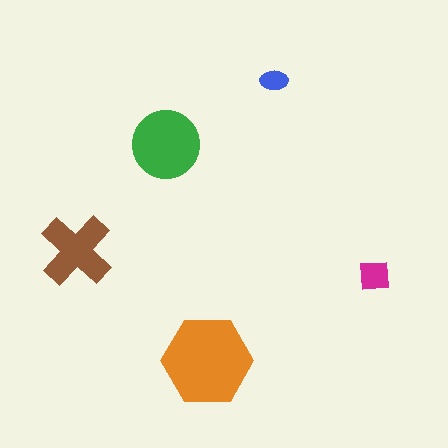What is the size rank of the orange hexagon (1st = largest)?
1st.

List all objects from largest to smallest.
The orange hexagon, the green circle, the brown cross, the magenta square, the blue ellipse.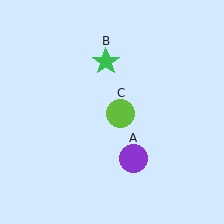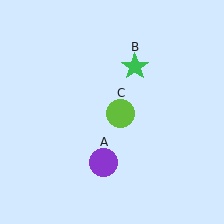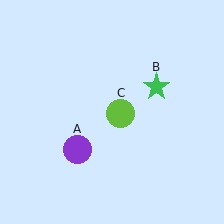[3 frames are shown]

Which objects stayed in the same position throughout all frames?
Lime circle (object C) remained stationary.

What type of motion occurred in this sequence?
The purple circle (object A), green star (object B) rotated clockwise around the center of the scene.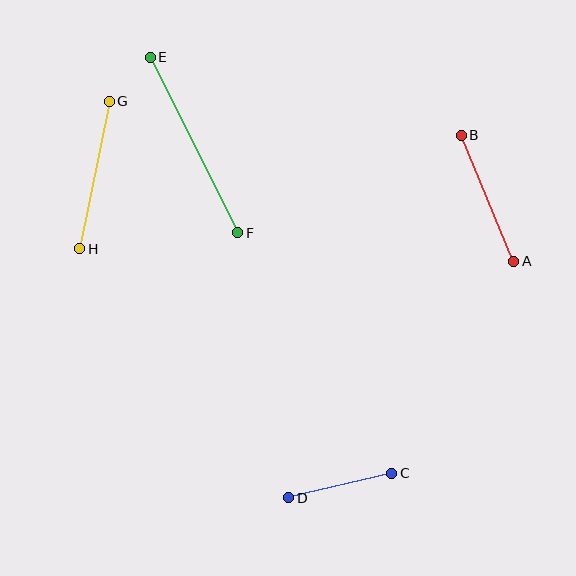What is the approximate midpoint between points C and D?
The midpoint is at approximately (340, 486) pixels.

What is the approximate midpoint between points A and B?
The midpoint is at approximately (487, 198) pixels.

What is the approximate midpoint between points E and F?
The midpoint is at approximately (194, 145) pixels.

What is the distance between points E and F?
The distance is approximately 196 pixels.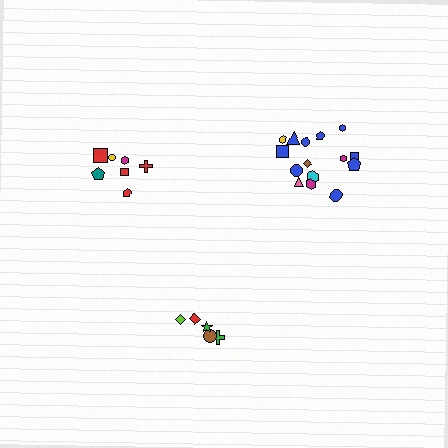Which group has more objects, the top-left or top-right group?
The top-right group.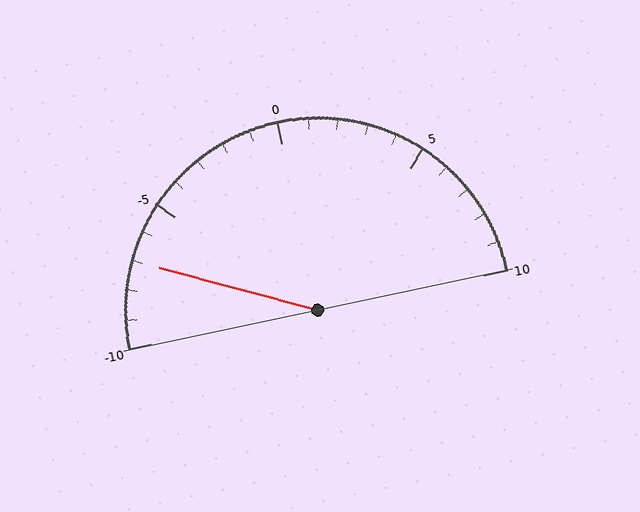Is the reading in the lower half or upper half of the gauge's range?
The reading is in the lower half of the range (-10 to 10).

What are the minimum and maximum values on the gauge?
The gauge ranges from -10 to 10.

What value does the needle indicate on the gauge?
The needle indicates approximately -7.